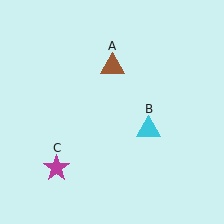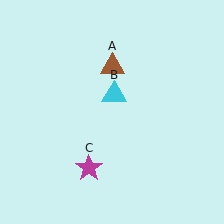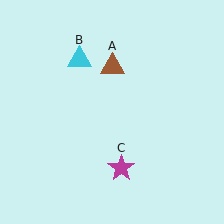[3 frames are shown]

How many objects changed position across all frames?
2 objects changed position: cyan triangle (object B), magenta star (object C).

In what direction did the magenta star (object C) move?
The magenta star (object C) moved right.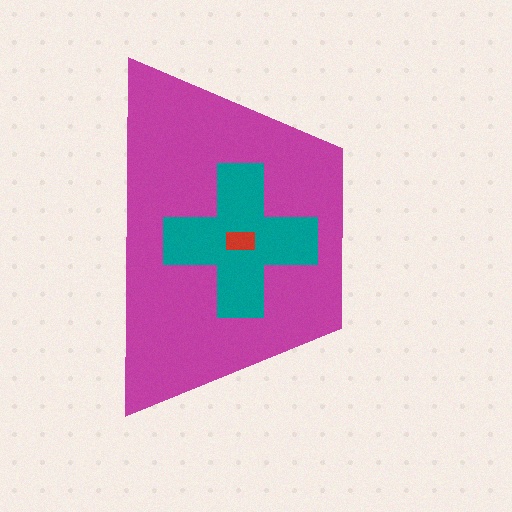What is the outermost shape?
The magenta trapezoid.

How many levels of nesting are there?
3.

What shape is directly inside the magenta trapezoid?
The teal cross.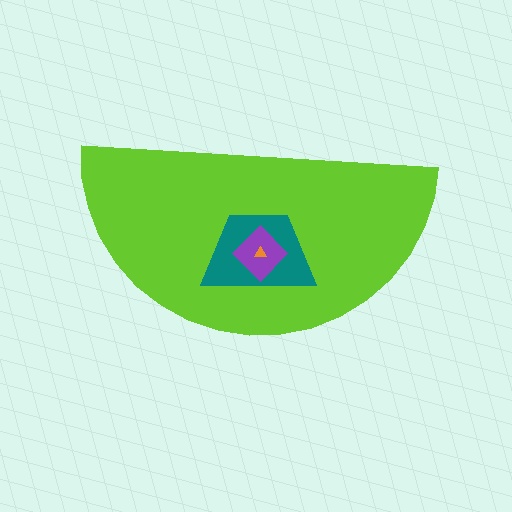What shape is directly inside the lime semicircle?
The teal trapezoid.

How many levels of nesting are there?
4.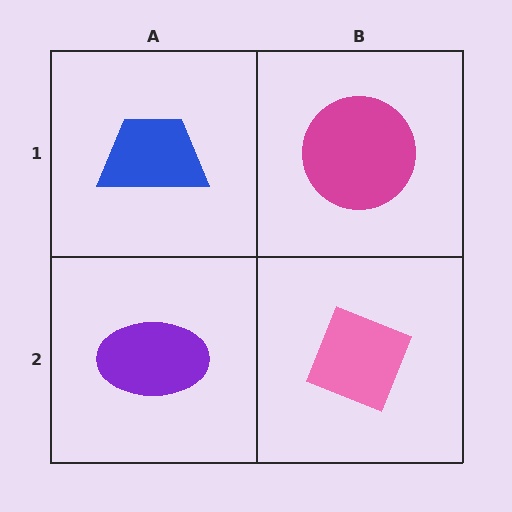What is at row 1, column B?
A magenta circle.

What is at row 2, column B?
A pink diamond.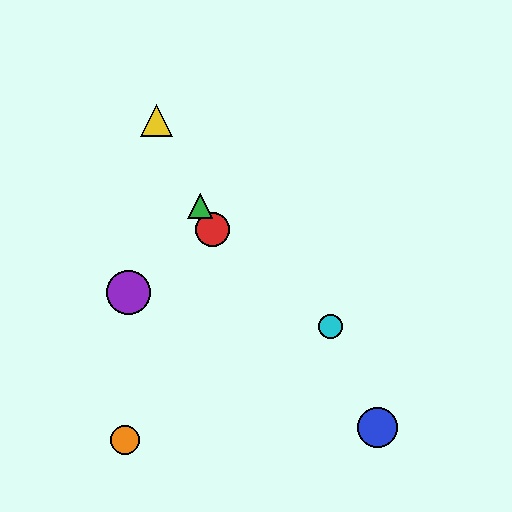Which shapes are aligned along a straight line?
The red circle, the green triangle, the yellow triangle are aligned along a straight line.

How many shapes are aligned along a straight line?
3 shapes (the red circle, the green triangle, the yellow triangle) are aligned along a straight line.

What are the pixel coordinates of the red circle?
The red circle is at (212, 229).